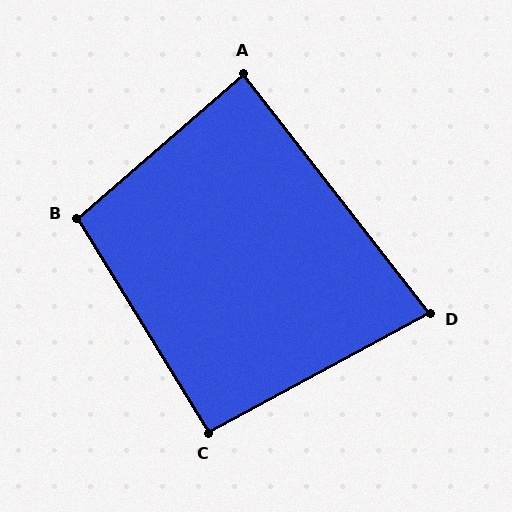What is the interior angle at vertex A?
Approximately 87 degrees (approximately right).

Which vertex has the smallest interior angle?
D, at approximately 81 degrees.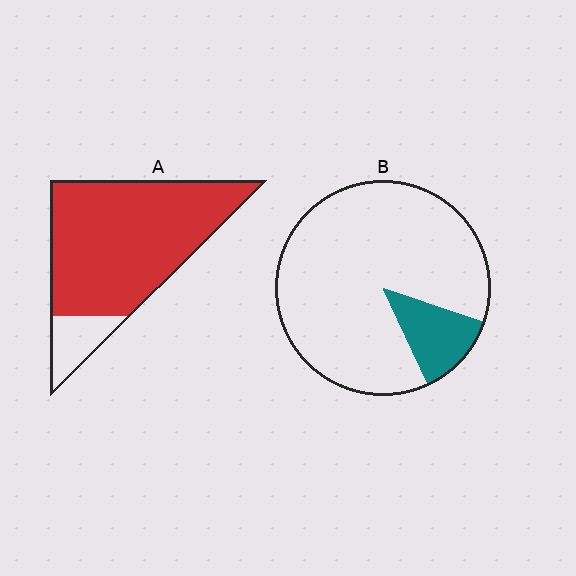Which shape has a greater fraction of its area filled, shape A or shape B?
Shape A.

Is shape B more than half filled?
No.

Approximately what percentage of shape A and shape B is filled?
A is approximately 85% and B is approximately 15%.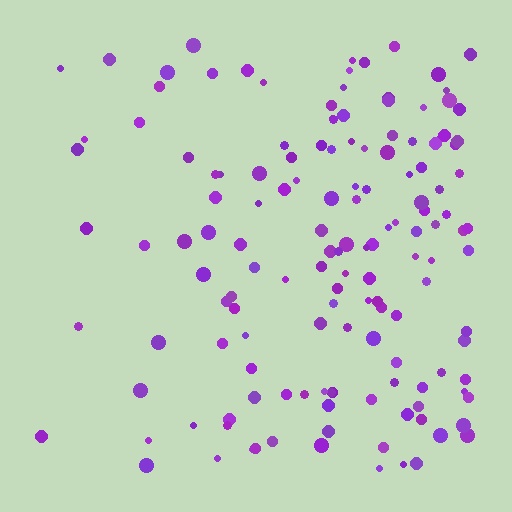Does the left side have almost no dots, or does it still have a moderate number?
Still a moderate number, just noticeably fewer than the right.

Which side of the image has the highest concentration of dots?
The right.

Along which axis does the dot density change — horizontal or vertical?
Horizontal.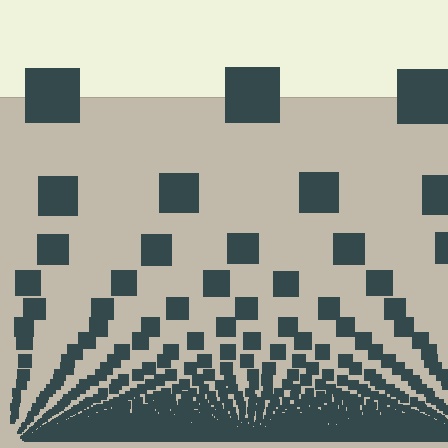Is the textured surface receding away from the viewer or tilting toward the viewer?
The surface appears to tilt toward the viewer. Texture elements get larger and sparser toward the top.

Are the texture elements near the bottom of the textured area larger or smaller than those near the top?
Smaller. The gradient is inverted — elements near the bottom are smaller and denser.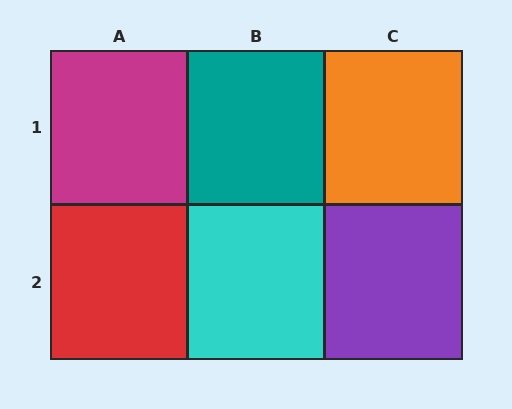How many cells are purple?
1 cell is purple.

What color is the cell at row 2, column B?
Cyan.